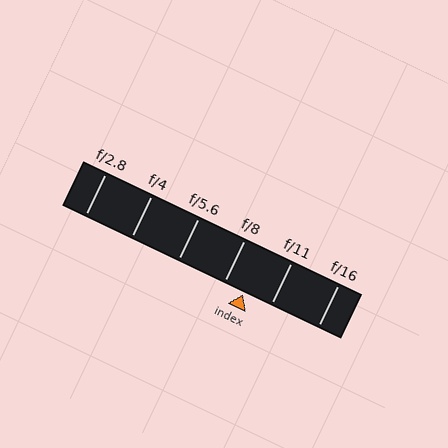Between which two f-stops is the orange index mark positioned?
The index mark is between f/8 and f/11.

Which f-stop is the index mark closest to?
The index mark is closest to f/8.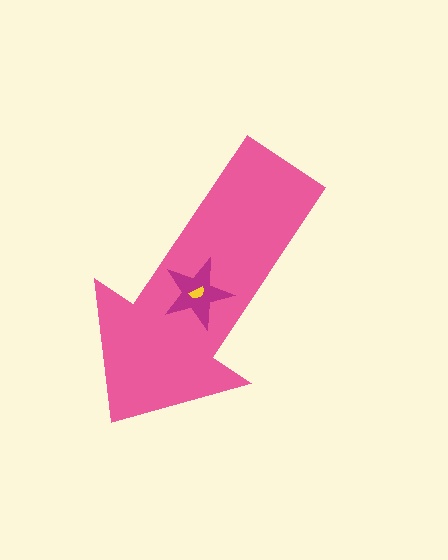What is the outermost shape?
The pink arrow.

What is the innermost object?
The yellow semicircle.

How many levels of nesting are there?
3.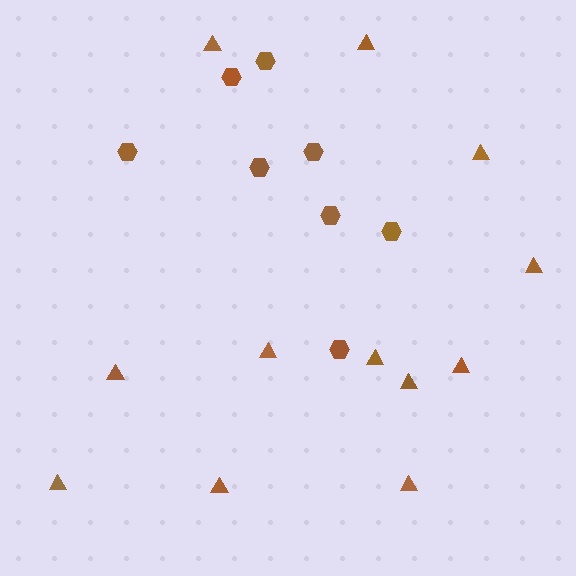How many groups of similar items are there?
There are 2 groups: one group of hexagons (8) and one group of triangles (12).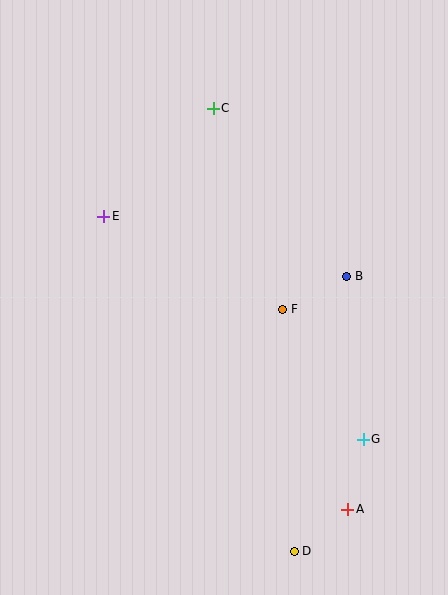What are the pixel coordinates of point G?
Point G is at (363, 439).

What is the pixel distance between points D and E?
The distance between D and E is 385 pixels.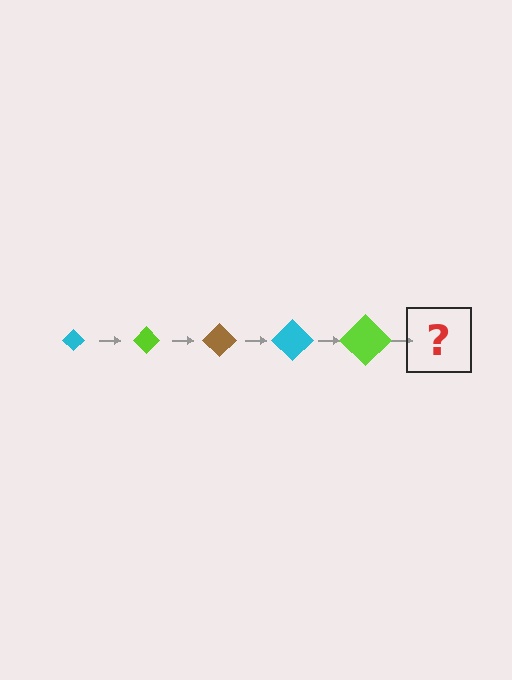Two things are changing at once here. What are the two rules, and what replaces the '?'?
The two rules are that the diamond grows larger each step and the color cycles through cyan, lime, and brown. The '?' should be a brown diamond, larger than the previous one.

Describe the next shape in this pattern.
It should be a brown diamond, larger than the previous one.